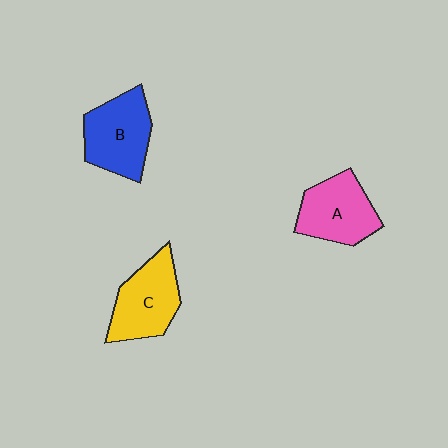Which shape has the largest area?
Shape B (blue).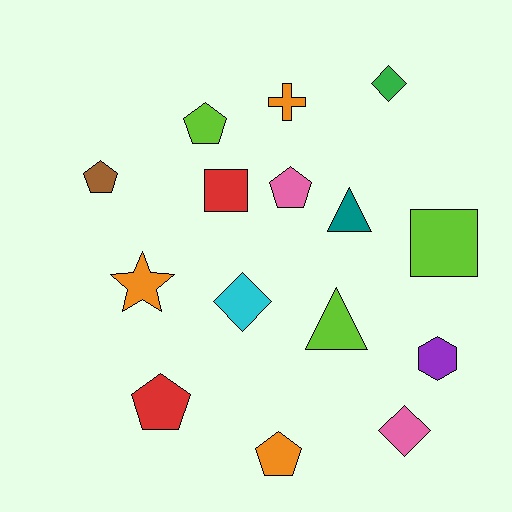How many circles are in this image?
There are no circles.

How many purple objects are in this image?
There is 1 purple object.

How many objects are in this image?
There are 15 objects.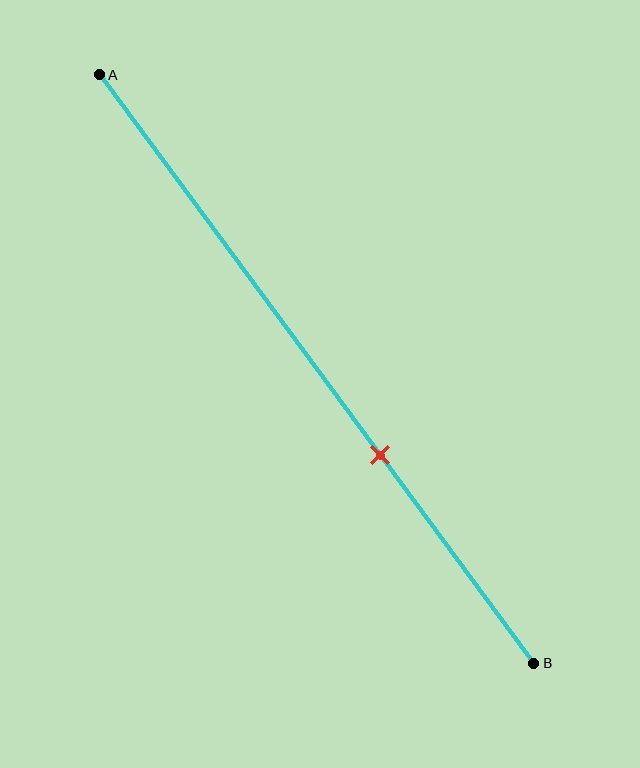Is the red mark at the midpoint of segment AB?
No, the mark is at about 65% from A, not at the 50% midpoint.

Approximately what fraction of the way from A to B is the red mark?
The red mark is approximately 65% of the way from A to B.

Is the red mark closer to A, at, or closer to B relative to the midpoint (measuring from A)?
The red mark is closer to point B than the midpoint of segment AB.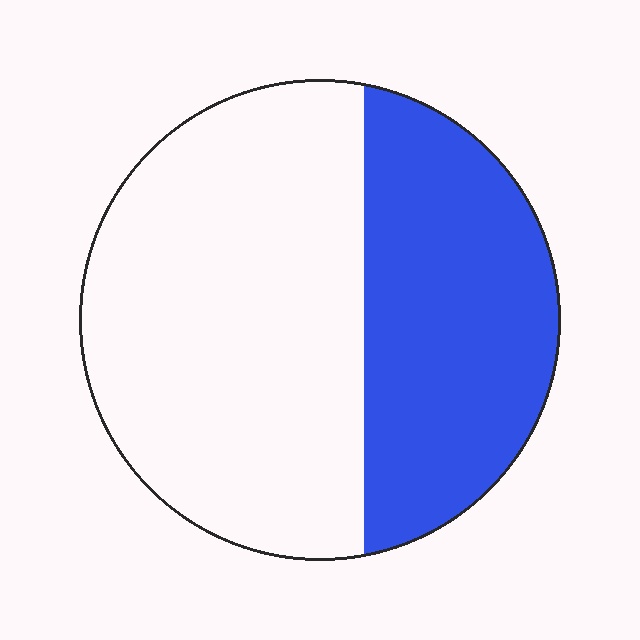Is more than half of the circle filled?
No.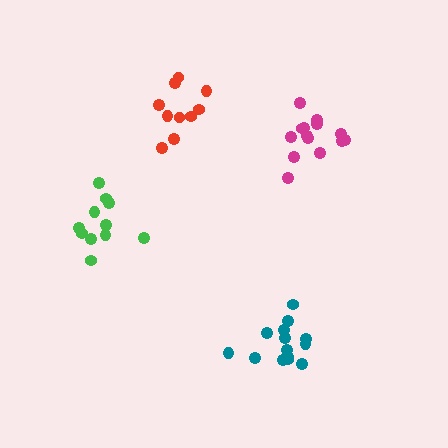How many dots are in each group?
Group 1: 10 dots, Group 2: 14 dots, Group 3: 14 dots, Group 4: 11 dots (49 total).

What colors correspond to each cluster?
The clusters are colored: red, teal, magenta, green.